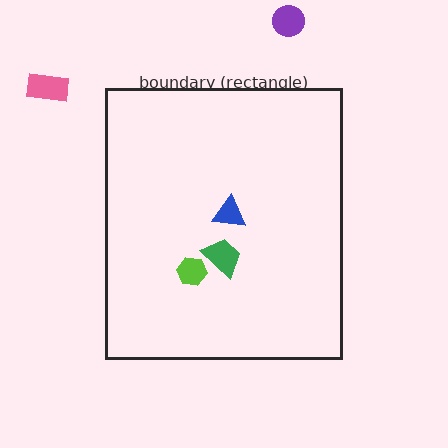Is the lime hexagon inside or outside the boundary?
Inside.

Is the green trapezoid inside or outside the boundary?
Inside.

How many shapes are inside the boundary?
3 inside, 2 outside.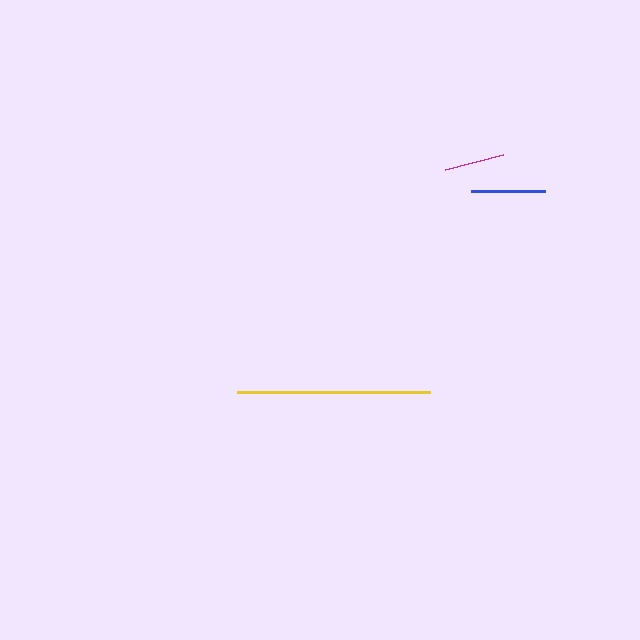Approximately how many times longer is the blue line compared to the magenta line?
The blue line is approximately 1.2 times the length of the magenta line.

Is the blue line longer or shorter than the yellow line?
The yellow line is longer than the blue line.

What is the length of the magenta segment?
The magenta segment is approximately 61 pixels long.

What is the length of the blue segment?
The blue segment is approximately 74 pixels long.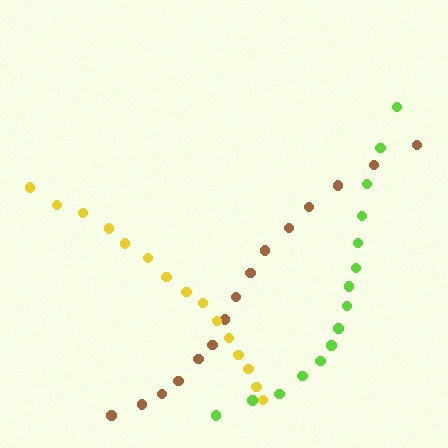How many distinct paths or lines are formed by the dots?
There are 3 distinct paths.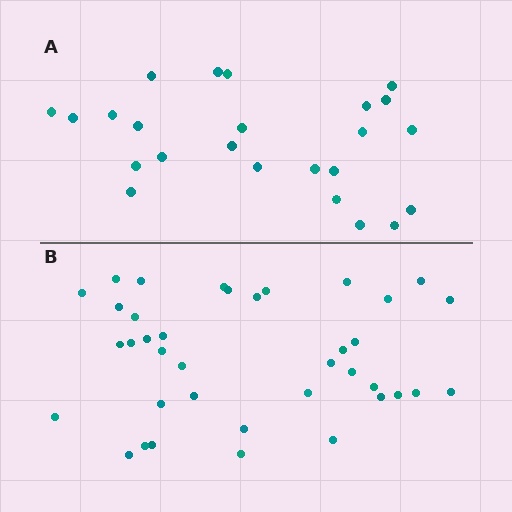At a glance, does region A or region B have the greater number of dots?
Region B (the bottom region) has more dots.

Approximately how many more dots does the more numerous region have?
Region B has approximately 15 more dots than region A.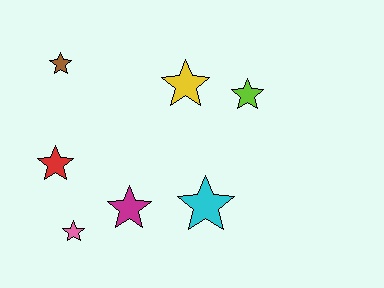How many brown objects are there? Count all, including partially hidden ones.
There is 1 brown object.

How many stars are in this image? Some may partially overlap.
There are 7 stars.